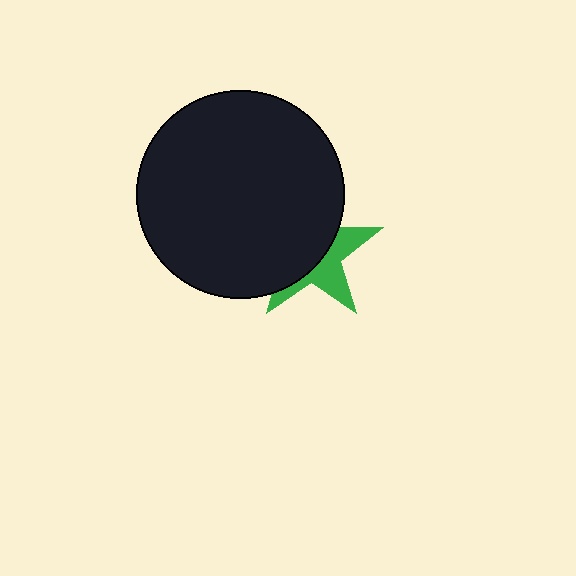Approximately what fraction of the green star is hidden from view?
Roughly 60% of the green star is hidden behind the black circle.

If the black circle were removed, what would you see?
You would see the complete green star.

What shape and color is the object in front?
The object in front is a black circle.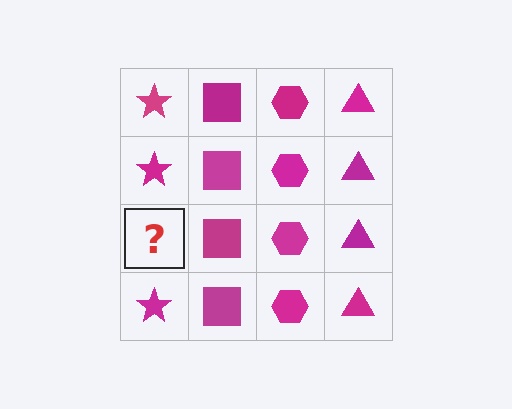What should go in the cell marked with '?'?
The missing cell should contain a magenta star.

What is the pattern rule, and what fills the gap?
The rule is that each column has a consistent shape. The gap should be filled with a magenta star.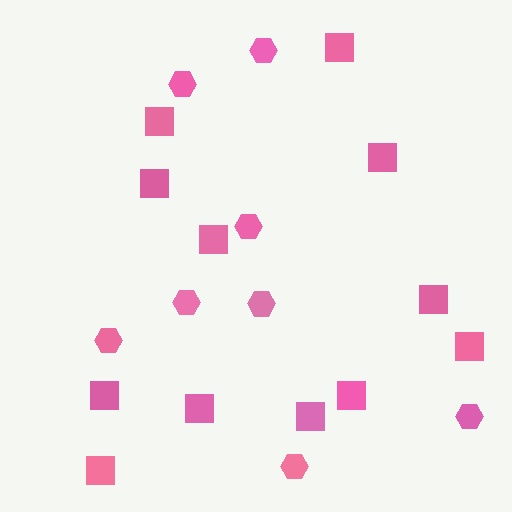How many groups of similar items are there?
There are 2 groups: one group of squares (12) and one group of hexagons (8).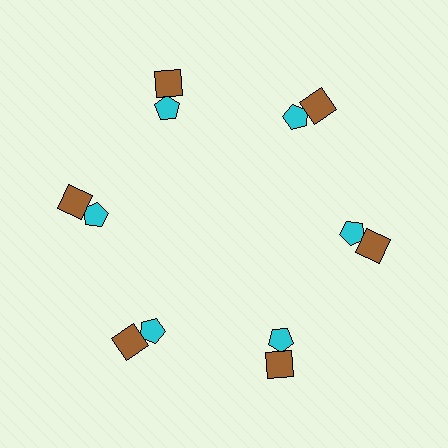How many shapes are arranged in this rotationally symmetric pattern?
There are 12 shapes, arranged in 6 groups of 2.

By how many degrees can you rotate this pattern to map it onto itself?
The pattern maps onto itself every 60 degrees of rotation.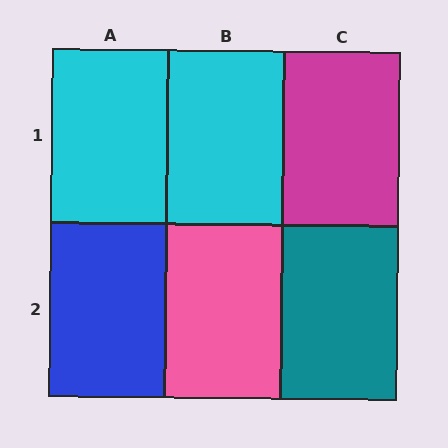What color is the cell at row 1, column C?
Magenta.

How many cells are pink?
1 cell is pink.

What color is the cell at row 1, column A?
Cyan.